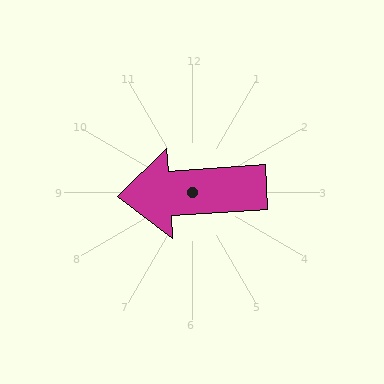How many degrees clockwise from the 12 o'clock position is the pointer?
Approximately 266 degrees.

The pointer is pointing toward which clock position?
Roughly 9 o'clock.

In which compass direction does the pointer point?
West.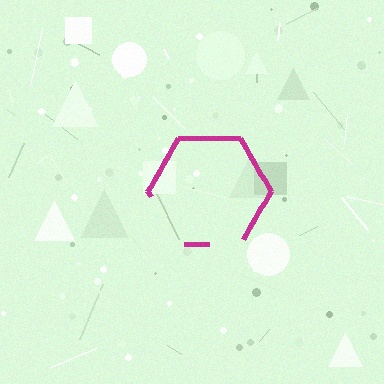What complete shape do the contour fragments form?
The contour fragments form a hexagon.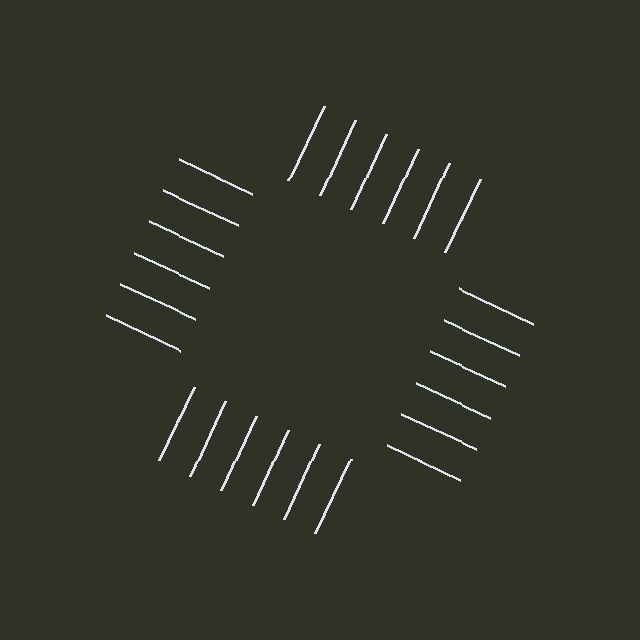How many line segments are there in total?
24 — 6 along each of the 4 edges.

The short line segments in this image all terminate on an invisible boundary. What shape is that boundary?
An illusory square — the line segments terminate on its edges but no continuous stroke is drawn.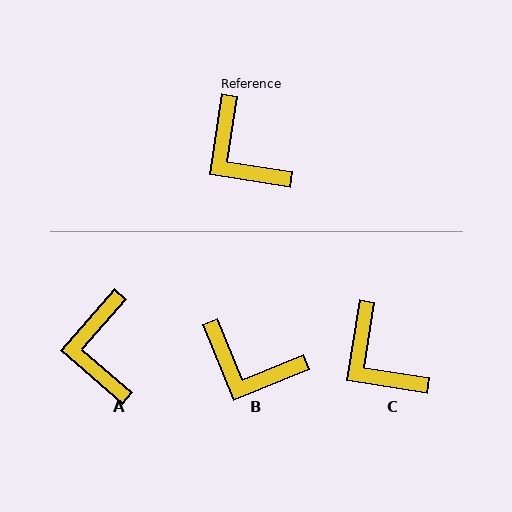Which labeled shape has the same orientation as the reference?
C.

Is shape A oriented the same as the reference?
No, it is off by about 32 degrees.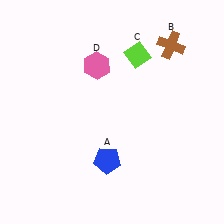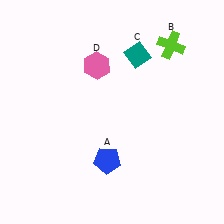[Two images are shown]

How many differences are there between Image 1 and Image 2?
There are 2 differences between the two images.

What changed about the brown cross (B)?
In Image 1, B is brown. In Image 2, it changed to lime.